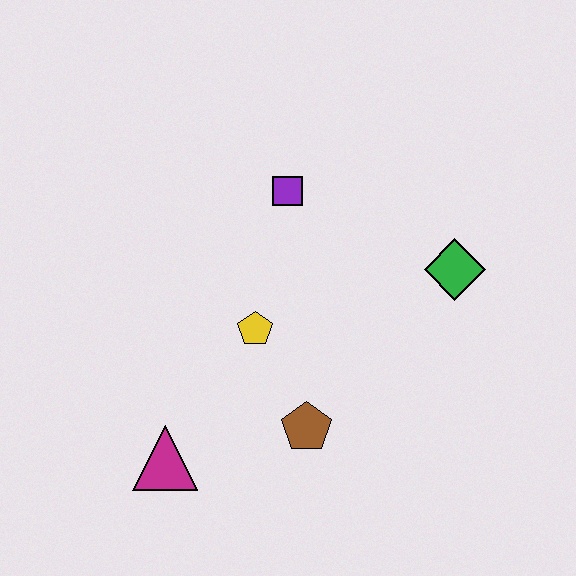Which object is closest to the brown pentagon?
The yellow pentagon is closest to the brown pentagon.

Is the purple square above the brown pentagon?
Yes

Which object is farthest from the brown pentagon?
The purple square is farthest from the brown pentagon.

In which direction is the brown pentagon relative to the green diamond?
The brown pentagon is below the green diamond.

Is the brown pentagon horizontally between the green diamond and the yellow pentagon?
Yes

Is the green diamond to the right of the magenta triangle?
Yes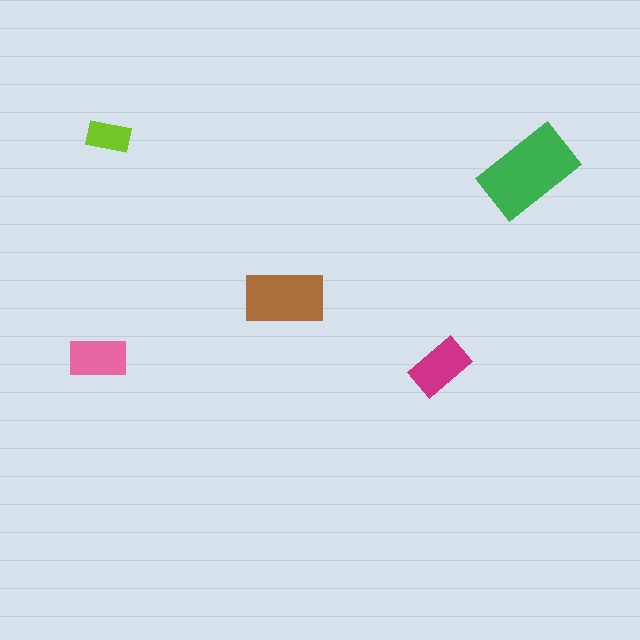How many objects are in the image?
There are 5 objects in the image.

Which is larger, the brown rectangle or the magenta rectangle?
The brown one.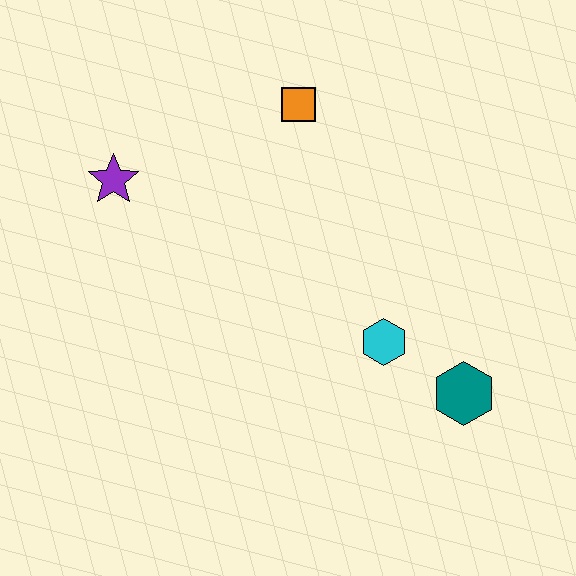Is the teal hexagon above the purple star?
No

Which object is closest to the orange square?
The purple star is closest to the orange square.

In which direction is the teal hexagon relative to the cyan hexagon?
The teal hexagon is to the right of the cyan hexagon.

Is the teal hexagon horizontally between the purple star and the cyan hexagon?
No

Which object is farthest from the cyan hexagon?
The purple star is farthest from the cyan hexagon.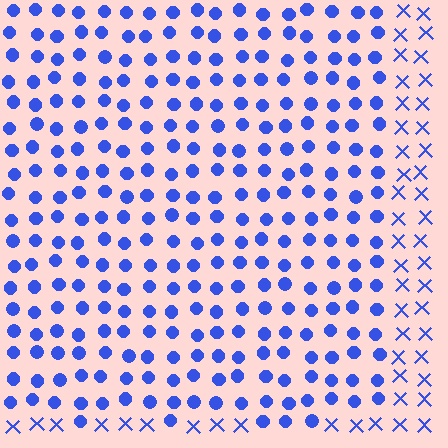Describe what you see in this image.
The image is filled with small blue elements arranged in a uniform grid. A rectangle-shaped region contains circles, while the surrounding area contains X marks. The boundary is defined purely by the change in element shape.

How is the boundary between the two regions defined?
The boundary is defined by a change in element shape: circles inside vs. X marks outside. All elements share the same color and spacing.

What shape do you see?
I see a rectangle.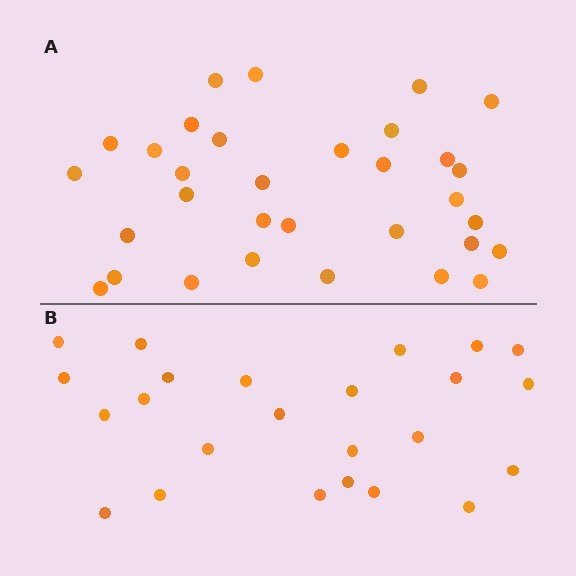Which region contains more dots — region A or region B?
Region A (the top region) has more dots.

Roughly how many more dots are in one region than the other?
Region A has roughly 8 or so more dots than region B.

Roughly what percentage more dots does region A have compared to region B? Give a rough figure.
About 35% more.